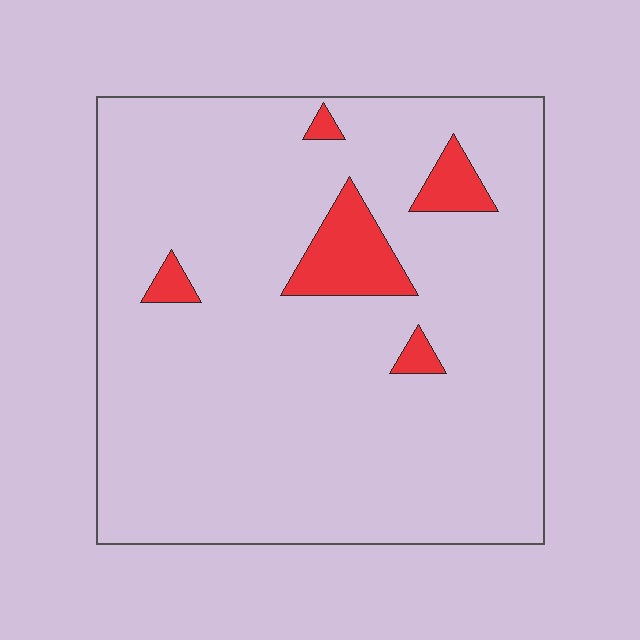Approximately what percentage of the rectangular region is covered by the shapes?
Approximately 10%.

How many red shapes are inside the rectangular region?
5.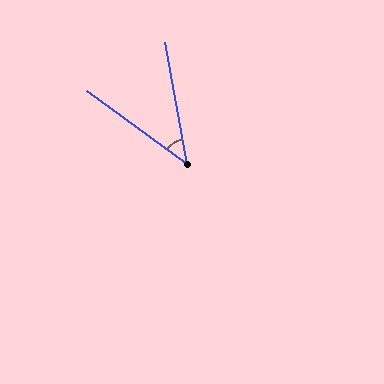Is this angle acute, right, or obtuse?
It is acute.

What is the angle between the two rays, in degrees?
Approximately 43 degrees.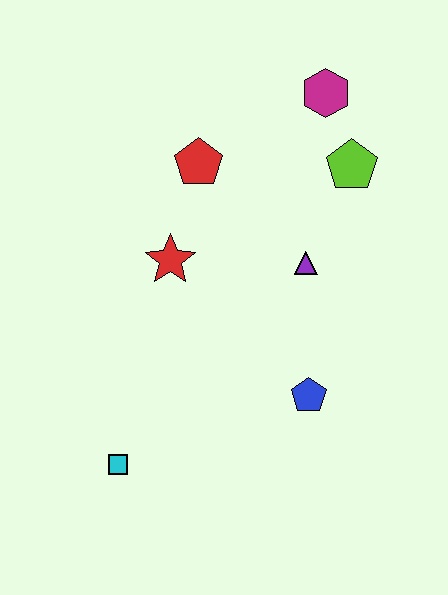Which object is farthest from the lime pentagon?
The cyan square is farthest from the lime pentagon.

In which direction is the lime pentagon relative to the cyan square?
The lime pentagon is above the cyan square.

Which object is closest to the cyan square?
The blue pentagon is closest to the cyan square.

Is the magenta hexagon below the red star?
No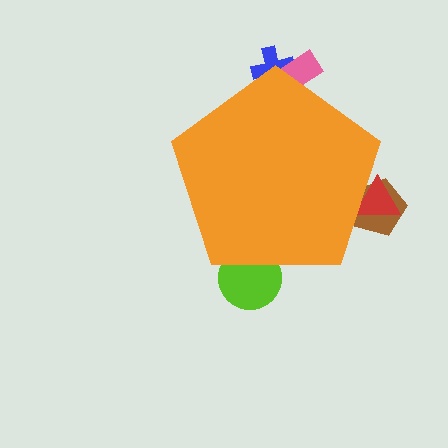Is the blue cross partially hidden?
Yes, the blue cross is partially hidden behind the orange pentagon.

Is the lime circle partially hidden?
Yes, the lime circle is partially hidden behind the orange pentagon.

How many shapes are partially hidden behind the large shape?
5 shapes are partially hidden.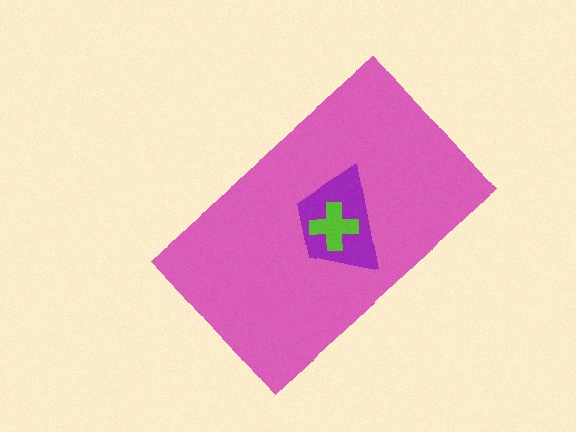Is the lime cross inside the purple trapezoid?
Yes.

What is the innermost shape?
The lime cross.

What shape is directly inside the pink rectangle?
The purple trapezoid.